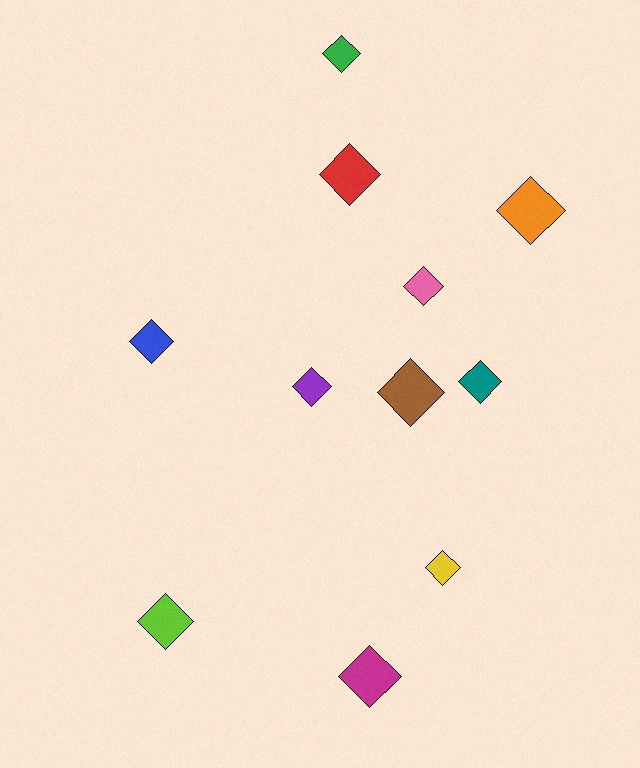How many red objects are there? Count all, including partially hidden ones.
There is 1 red object.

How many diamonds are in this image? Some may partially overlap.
There are 11 diamonds.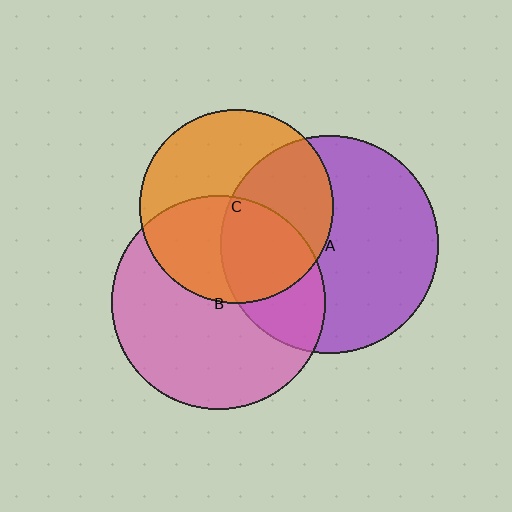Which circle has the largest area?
Circle A (purple).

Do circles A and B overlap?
Yes.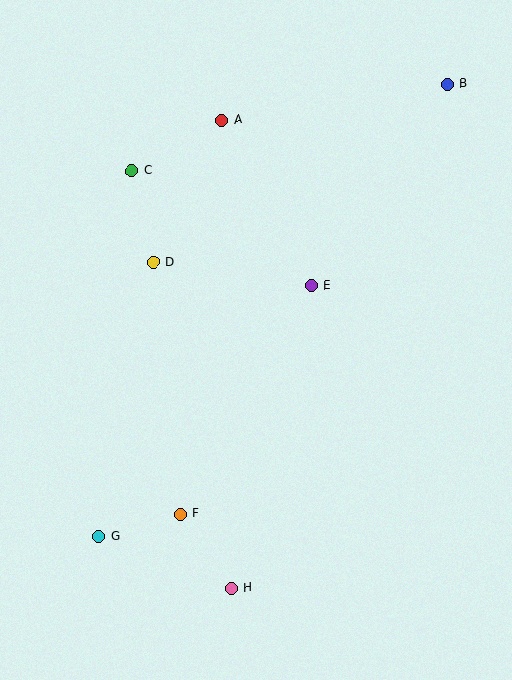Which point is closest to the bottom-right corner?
Point H is closest to the bottom-right corner.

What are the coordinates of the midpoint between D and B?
The midpoint between D and B is at (300, 173).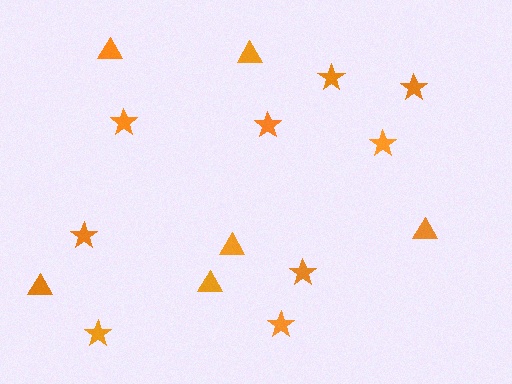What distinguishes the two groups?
There are 2 groups: one group of triangles (6) and one group of stars (9).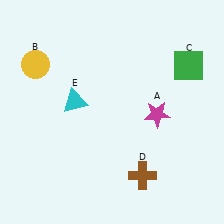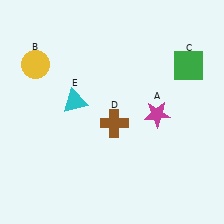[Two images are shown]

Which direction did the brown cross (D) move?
The brown cross (D) moved up.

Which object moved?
The brown cross (D) moved up.